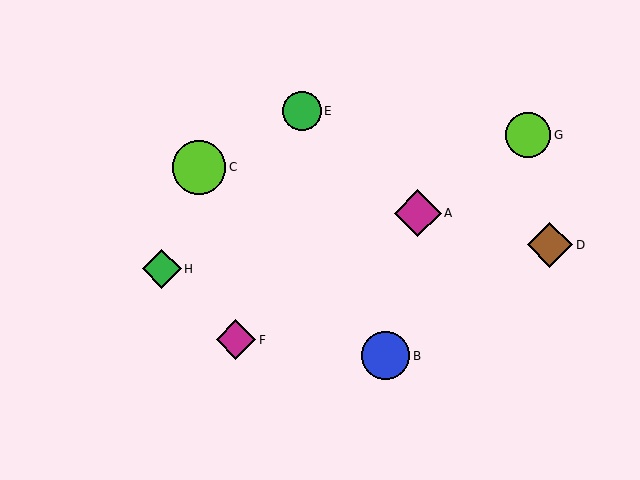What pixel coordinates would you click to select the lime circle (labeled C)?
Click at (199, 167) to select the lime circle C.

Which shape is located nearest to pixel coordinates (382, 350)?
The blue circle (labeled B) at (385, 356) is nearest to that location.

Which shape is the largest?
The lime circle (labeled C) is the largest.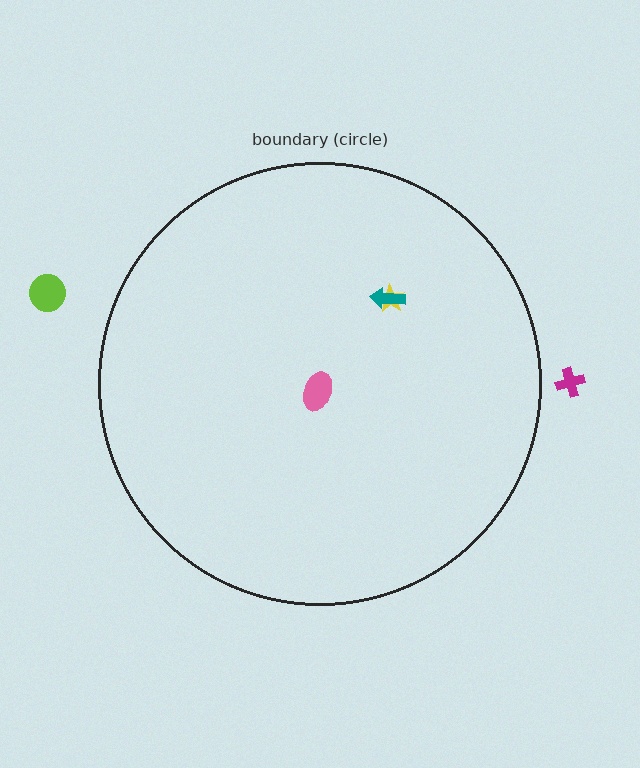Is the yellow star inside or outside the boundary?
Inside.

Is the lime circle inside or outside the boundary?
Outside.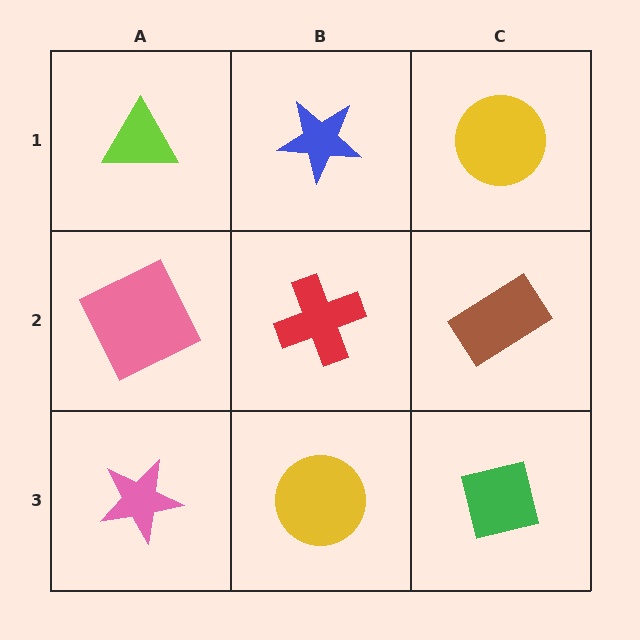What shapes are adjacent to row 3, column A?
A pink square (row 2, column A), a yellow circle (row 3, column B).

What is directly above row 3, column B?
A red cross.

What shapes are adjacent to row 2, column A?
A lime triangle (row 1, column A), a pink star (row 3, column A), a red cross (row 2, column B).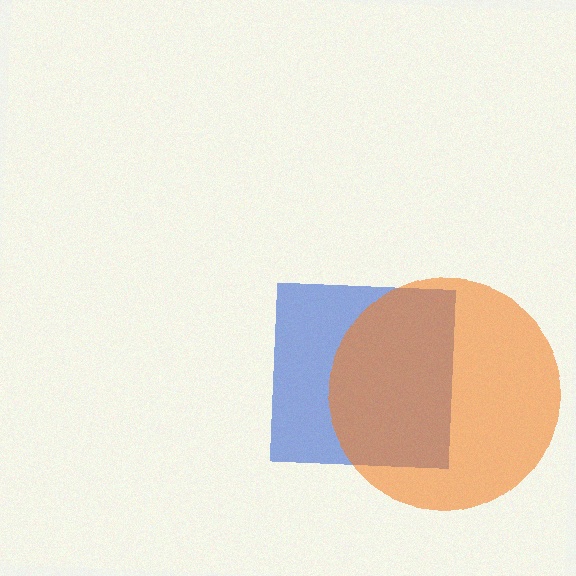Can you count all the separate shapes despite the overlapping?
Yes, there are 2 separate shapes.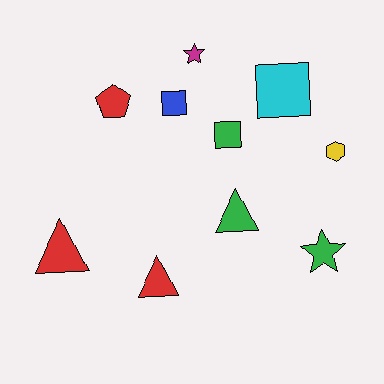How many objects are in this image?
There are 10 objects.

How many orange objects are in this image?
There are no orange objects.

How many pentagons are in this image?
There is 1 pentagon.